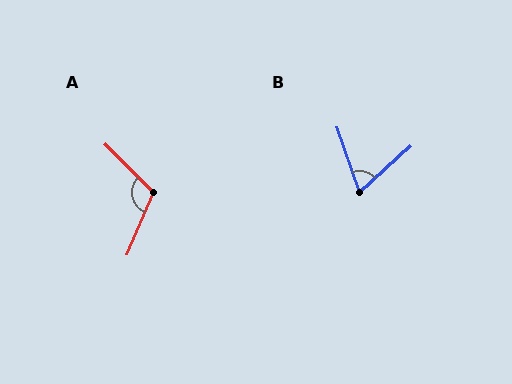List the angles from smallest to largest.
B (67°), A (112°).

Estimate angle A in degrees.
Approximately 112 degrees.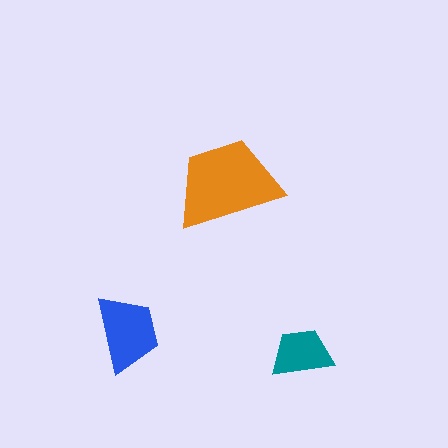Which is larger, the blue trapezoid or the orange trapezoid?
The orange one.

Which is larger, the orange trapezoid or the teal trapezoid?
The orange one.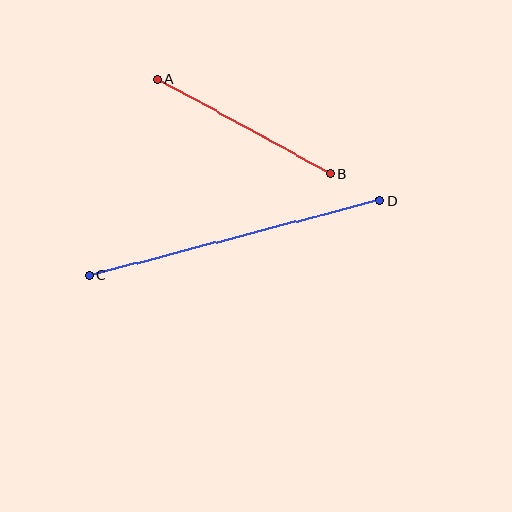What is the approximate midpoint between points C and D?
The midpoint is at approximately (234, 238) pixels.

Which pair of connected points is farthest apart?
Points C and D are farthest apart.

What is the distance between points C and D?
The distance is approximately 300 pixels.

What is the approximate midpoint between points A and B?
The midpoint is at approximately (244, 126) pixels.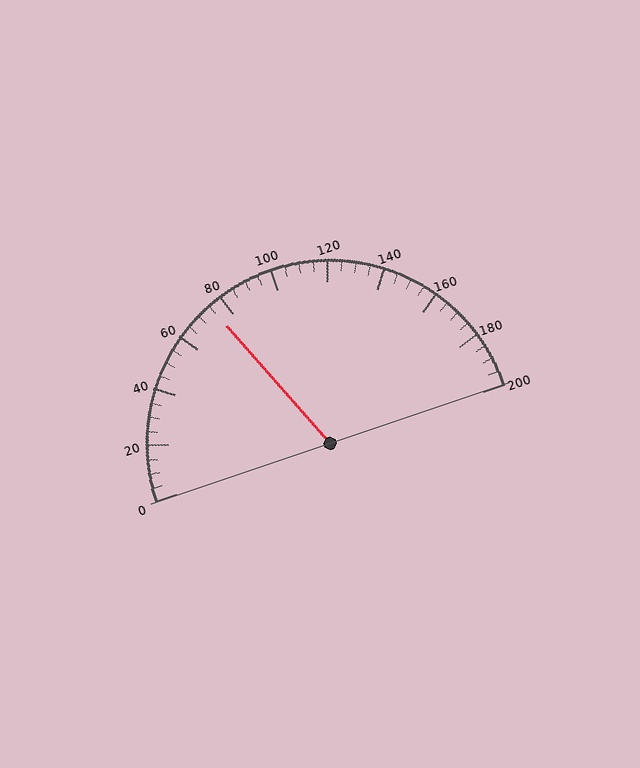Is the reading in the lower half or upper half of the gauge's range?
The reading is in the lower half of the range (0 to 200).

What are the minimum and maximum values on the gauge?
The gauge ranges from 0 to 200.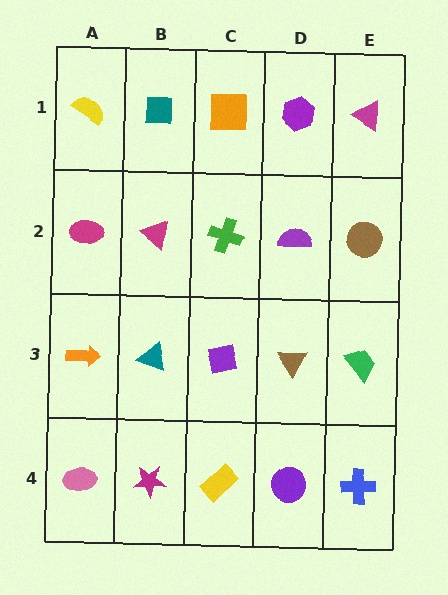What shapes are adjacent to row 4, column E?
A green trapezoid (row 3, column E), a purple circle (row 4, column D).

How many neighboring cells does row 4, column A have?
2.